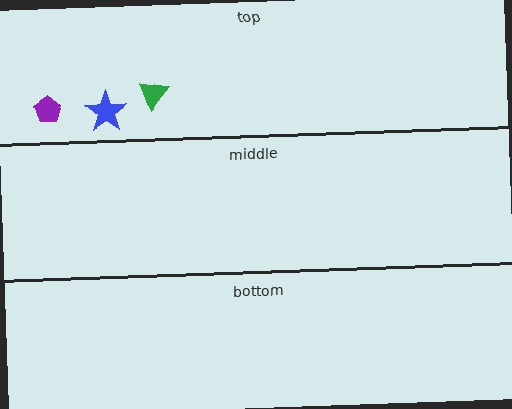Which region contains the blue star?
The top region.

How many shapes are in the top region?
3.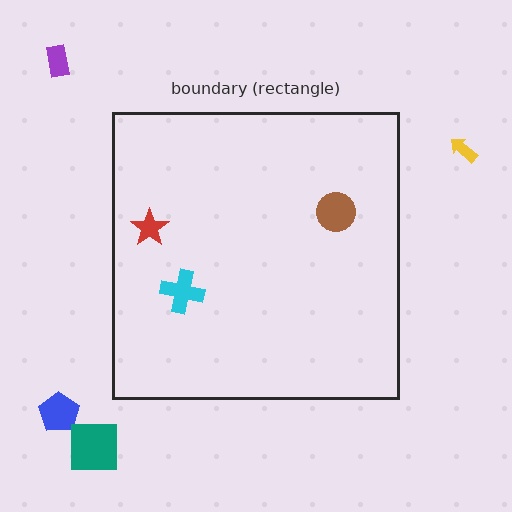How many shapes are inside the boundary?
3 inside, 4 outside.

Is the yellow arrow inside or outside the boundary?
Outside.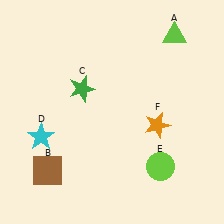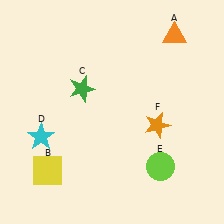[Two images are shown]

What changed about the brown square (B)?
In Image 1, B is brown. In Image 2, it changed to yellow.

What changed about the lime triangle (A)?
In Image 1, A is lime. In Image 2, it changed to orange.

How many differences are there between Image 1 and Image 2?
There are 2 differences between the two images.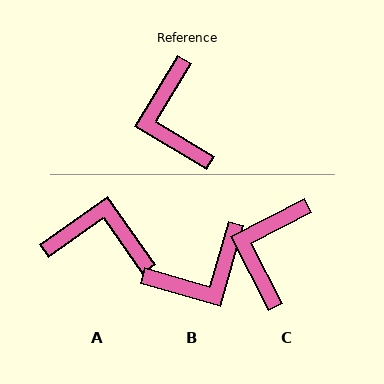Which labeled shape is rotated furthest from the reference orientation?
A, about 114 degrees away.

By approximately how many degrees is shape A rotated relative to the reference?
Approximately 114 degrees clockwise.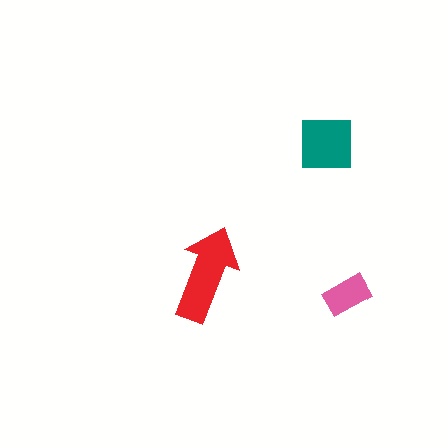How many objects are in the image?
There are 3 objects in the image.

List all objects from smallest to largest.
The pink rectangle, the teal square, the red arrow.